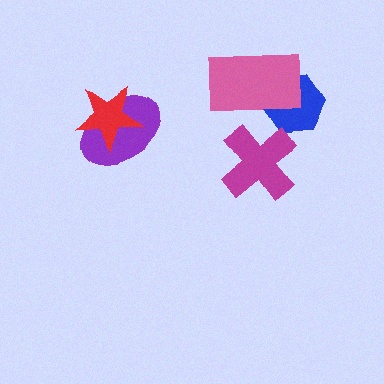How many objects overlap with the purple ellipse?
1 object overlaps with the purple ellipse.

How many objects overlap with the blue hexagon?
1 object overlaps with the blue hexagon.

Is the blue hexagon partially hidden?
Yes, it is partially covered by another shape.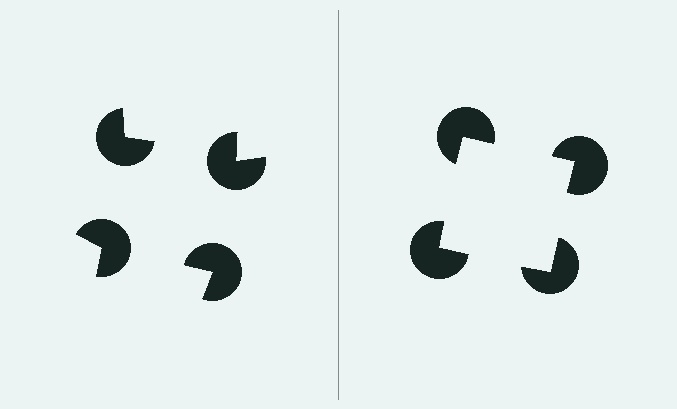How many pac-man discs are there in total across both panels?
8 — 4 on each side.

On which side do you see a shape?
An illusory square appears on the right side. On the left side the wedge cuts are rotated, so no coherent shape forms.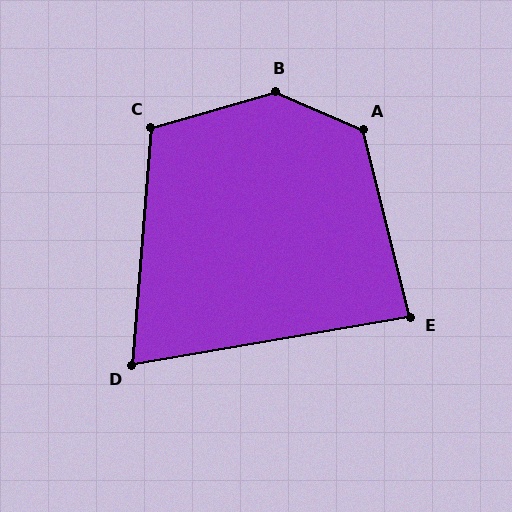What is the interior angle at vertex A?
Approximately 128 degrees (obtuse).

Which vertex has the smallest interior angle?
D, at approximately 76 degrees.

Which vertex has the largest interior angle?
B, at approximately 140 degrees.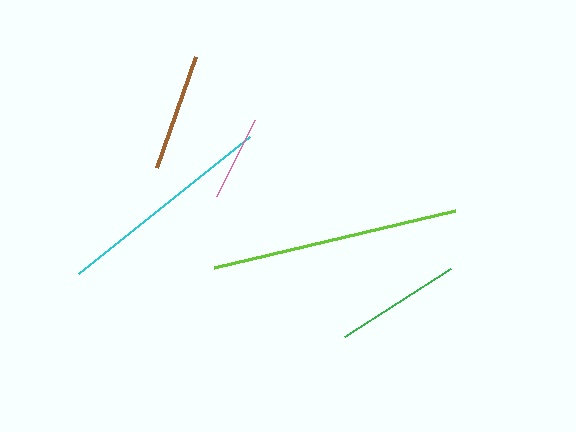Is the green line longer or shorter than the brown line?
The green line is longer than the brown line.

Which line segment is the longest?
The lime line is the longest at approximately 248 pixels.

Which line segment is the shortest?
The pink line is the shortest at approximately 85 pixels.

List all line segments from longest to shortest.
From longest to shortest: lime, cyan, green, brown, pink.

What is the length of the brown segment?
The brown segment is approximately 117 pixels long.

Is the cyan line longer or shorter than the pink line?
The cyan line is longer than the pink line.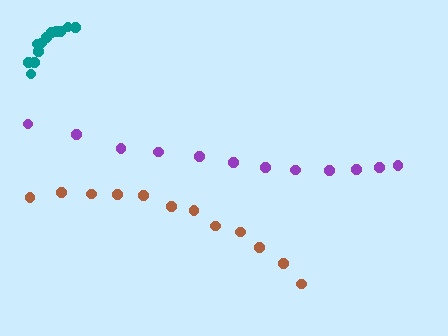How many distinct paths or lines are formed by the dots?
There are 3 distinct paths.